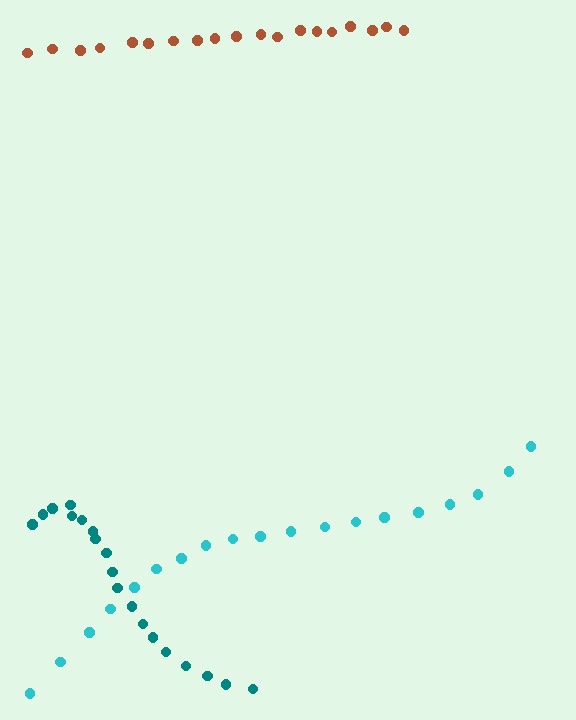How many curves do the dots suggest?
There are 3 distinct paths.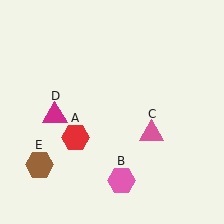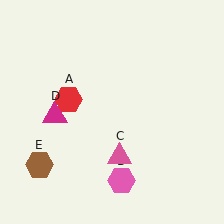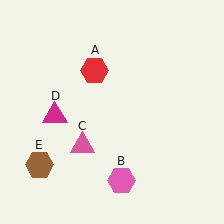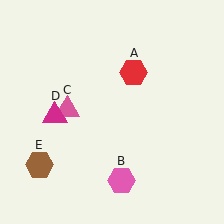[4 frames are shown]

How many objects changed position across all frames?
2 objects changed position: red hexagon (object A), pink triangle (object C).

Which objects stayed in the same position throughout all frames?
Pink hexagon (object B) and magenta triangle (object D) and brown hexagon (object E) remained stationary.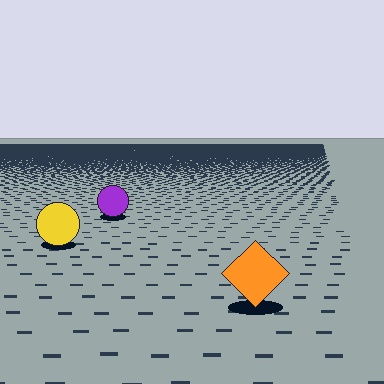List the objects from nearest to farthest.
From nearest to farthest: the orange diamond, the yellow circle, the purple circle.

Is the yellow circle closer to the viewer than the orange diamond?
No. The orange diamond is closer — you can tell from the texture gradient: the ground texture is coarser near it.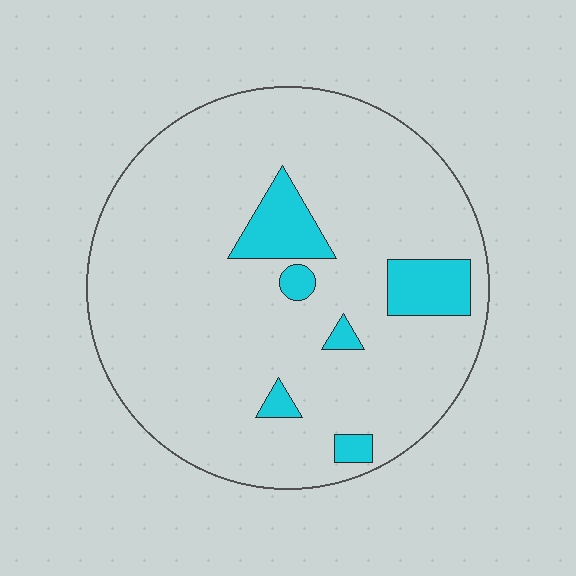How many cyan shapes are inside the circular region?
6.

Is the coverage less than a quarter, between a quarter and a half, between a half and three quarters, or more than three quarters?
Less than a quarter.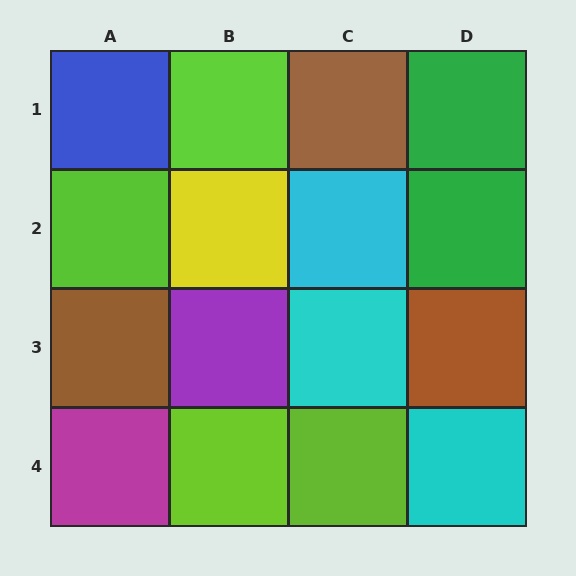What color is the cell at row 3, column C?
Cyan.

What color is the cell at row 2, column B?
Yellow.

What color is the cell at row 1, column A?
Blue.